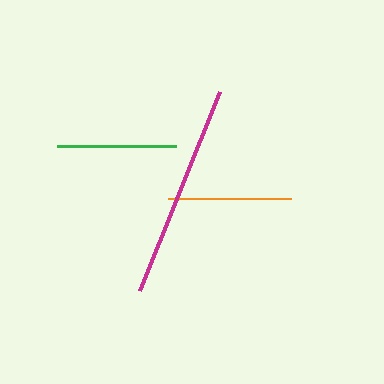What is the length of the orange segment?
The orange segment is approximately 123 pixels long.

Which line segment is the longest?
The magenta line is the longest at approximately 215 pixels.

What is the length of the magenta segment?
The magenta segment is approximately 215 pixels long.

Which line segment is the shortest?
The green line is the shortest at approximately 119 pixels.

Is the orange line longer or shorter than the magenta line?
The magenta line is longer than the orange line.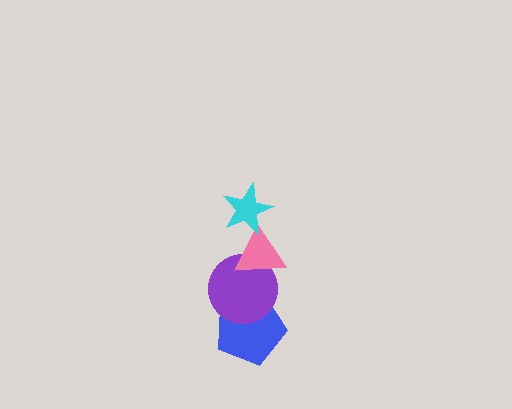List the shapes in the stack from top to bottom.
From top to bottom: the cyan star, the pink triangle, the purple circle, the blue pentagon.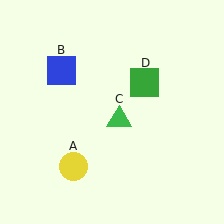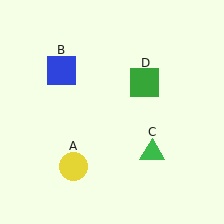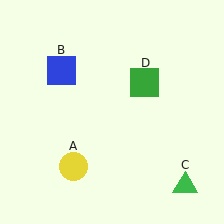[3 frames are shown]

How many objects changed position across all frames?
1 object changed position: green triangle (object C).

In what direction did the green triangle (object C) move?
The green triangle (object C) moved down and to the right.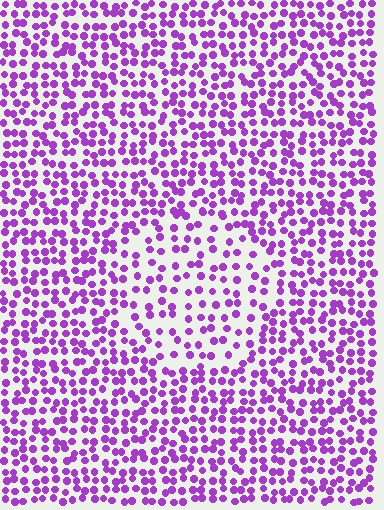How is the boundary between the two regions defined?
The boundary is defined by a change in element density (approximately 1.7x ratio). All elements are the same color, size, and shape.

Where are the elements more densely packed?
The elements are more densely packed outside the circle boundary.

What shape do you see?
I see a circle.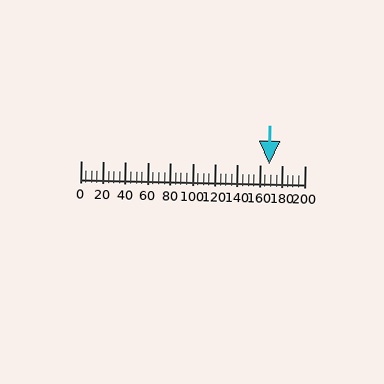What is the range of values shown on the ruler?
The ruler shows values from 0 to 200.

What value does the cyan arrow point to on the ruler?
The cyan arrow points to approximately 168.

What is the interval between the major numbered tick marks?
The major tick marks are spaced 20 units apart.